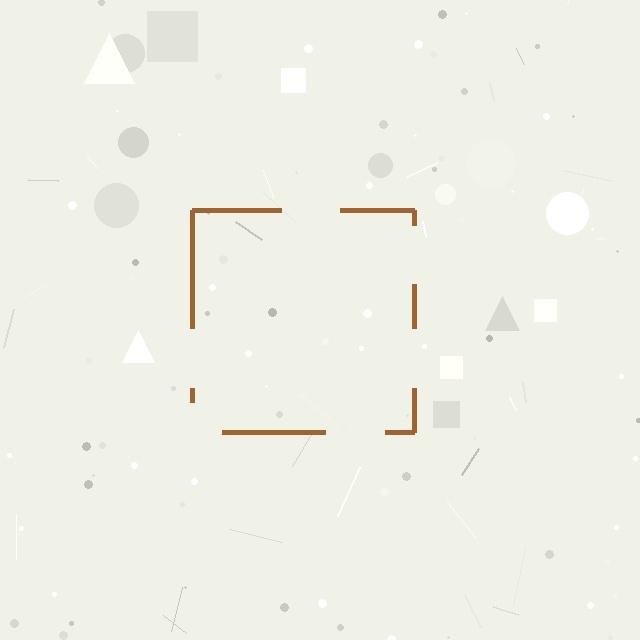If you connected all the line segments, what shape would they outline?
They would outline a square.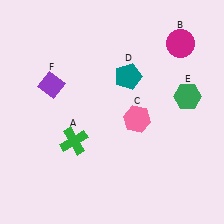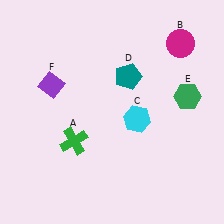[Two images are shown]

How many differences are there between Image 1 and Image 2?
There is 1 difference between the two images.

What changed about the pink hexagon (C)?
In Image 1, C is pink. In Image 2, it changed to cyan.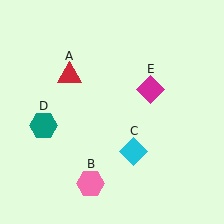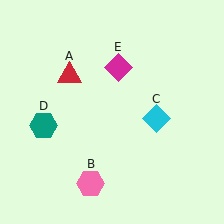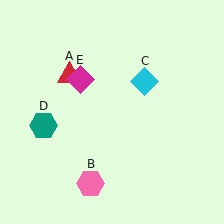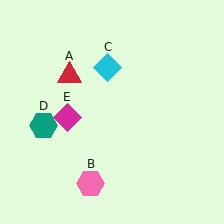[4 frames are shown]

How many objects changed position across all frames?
2 objects changed position: cyan diamond (object C), magenta diamond (object E).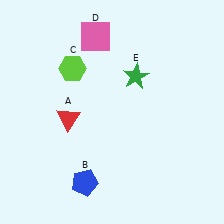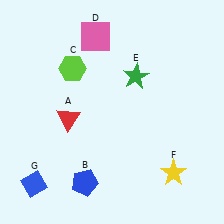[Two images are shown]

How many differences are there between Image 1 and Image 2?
There are 2 differences between the two images.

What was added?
A yellow star (F), a blue diamond (G) were added in Image 2.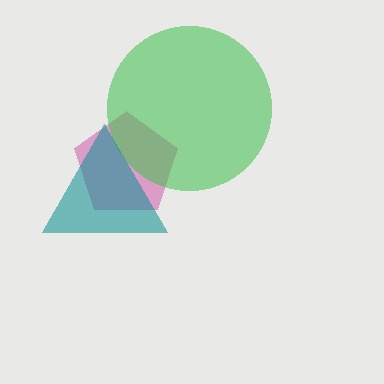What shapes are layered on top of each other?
The layered shapes are: a magenta pentagon, a green circle, a teal triangle.